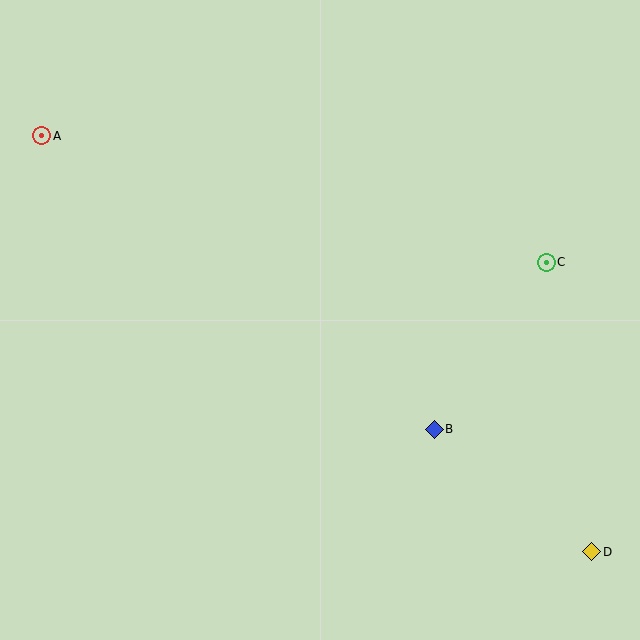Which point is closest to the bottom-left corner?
Point B is closest to the bottom-left corner.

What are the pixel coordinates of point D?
Point D is at (592, 552).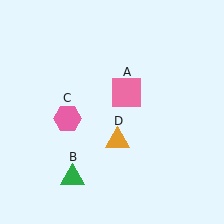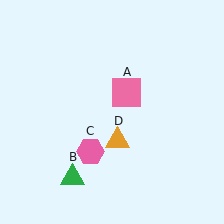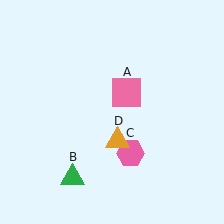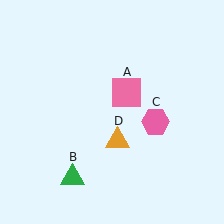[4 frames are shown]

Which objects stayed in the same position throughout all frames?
Pink square (object A) and green triangle (object B) and orange triangle (object D) remained stationary.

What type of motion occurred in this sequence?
The pink hexagon (object C) rotated counterclockwise around the center of the scene.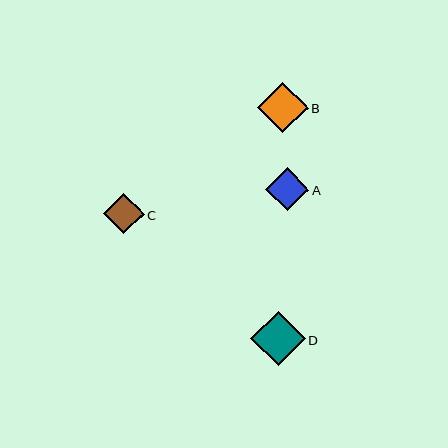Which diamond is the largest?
Diamond D is the largest with a size of approximately 54 pixels.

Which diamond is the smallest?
Diamond C is the smallest with a size of approximately 41 pixels.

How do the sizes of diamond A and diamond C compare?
Diamond A and diamond C are approximately the same size.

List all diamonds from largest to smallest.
From largest to smallest: D, B, A, C.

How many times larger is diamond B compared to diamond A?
Diamond B is approximately 1.2 times the size of diamond A.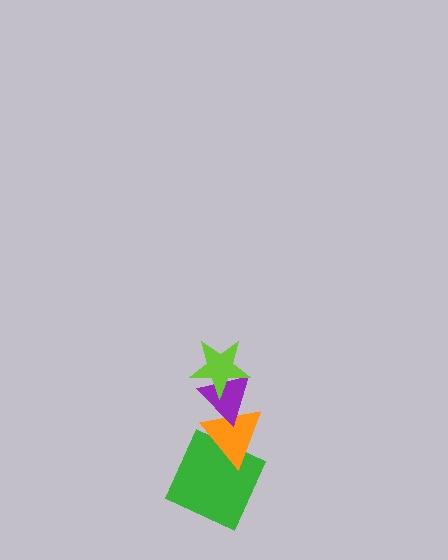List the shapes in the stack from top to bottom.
From top to bottom: the lime star, the purple triangle, the orange triangle, the green square.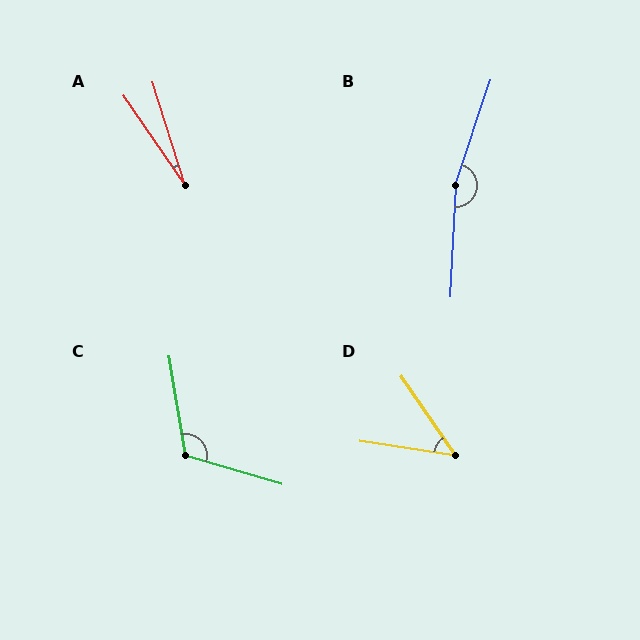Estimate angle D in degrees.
Approximately 47 degrees.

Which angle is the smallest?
A, at approximately 17 degrees.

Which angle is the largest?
B, at approximately 164 degrees.